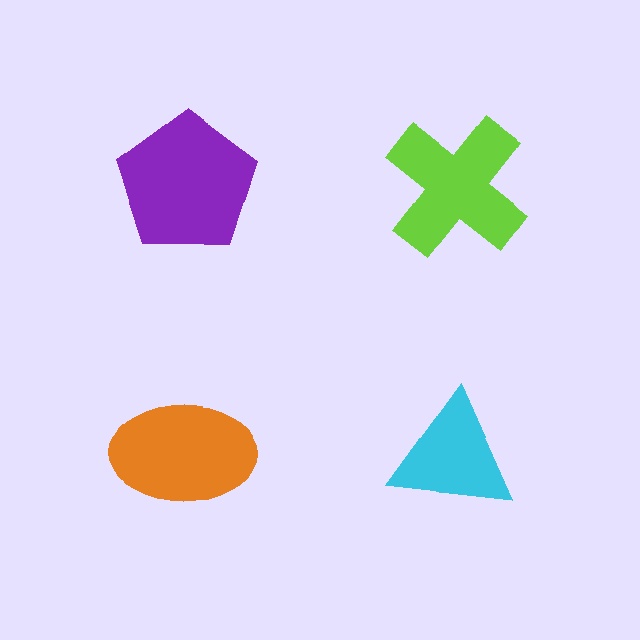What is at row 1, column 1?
A purple pentagon.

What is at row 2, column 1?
An orange ellipse.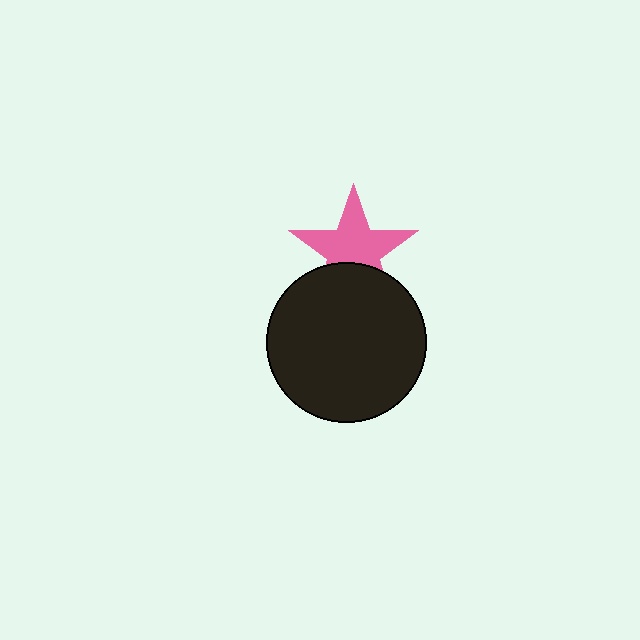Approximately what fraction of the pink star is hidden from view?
Roughly 32% of the pink star is hidden behind the black circle.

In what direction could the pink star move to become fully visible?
The pink star could move up. That would shift it out from behind the black circle entirely.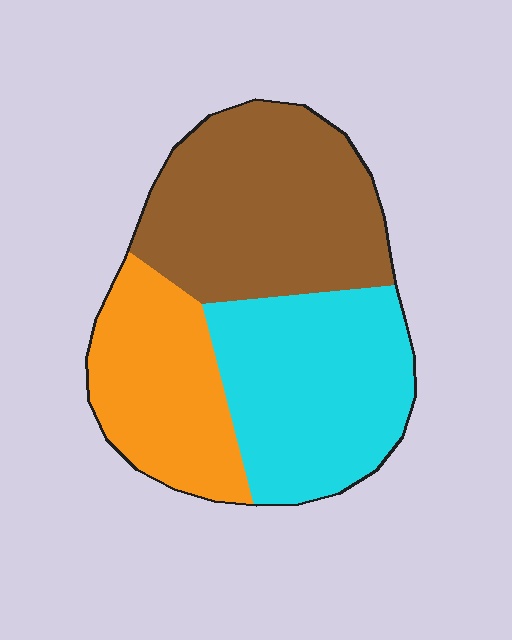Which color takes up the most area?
Brown, at roughly 40%.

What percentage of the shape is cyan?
Cyan takes up between a third and a half of the shape.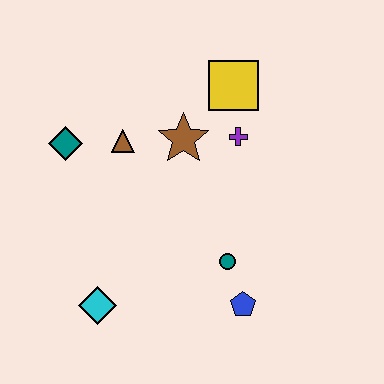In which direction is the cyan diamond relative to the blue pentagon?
The cyan diamond is to the left of the blue pentagon.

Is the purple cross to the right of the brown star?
Yes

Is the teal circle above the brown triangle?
No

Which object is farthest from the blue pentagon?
The teal diamond is farthest from the blue pentagon.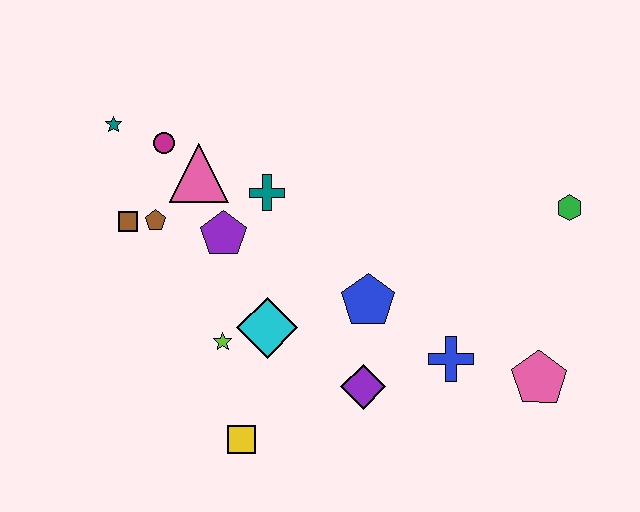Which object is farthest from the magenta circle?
The pink pentagon is farthest from the magenta circle.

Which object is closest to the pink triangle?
The magenta circle is closest to the pink triangle.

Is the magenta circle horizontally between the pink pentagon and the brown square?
Yes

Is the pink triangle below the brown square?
No